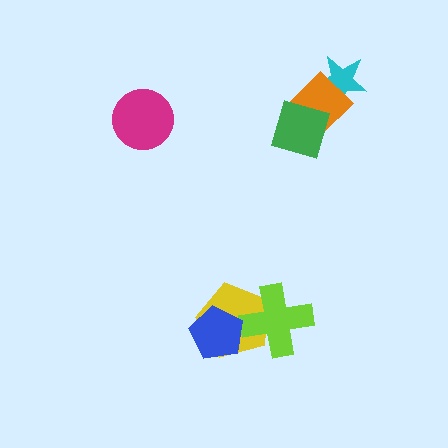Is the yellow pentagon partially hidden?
Yes, it is partially covered by another shape.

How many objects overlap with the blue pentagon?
1 object overlaps with the blue pentagon.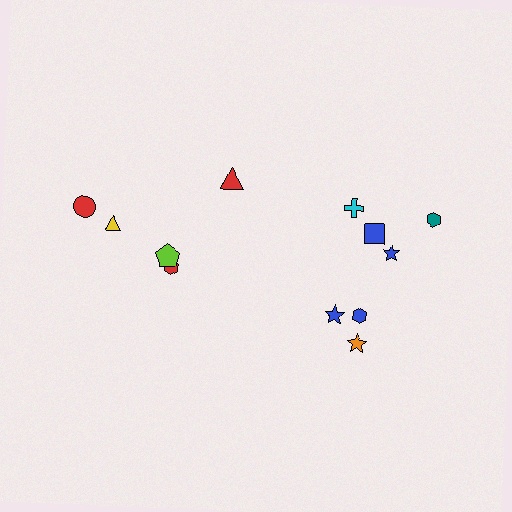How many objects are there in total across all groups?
There are 12 objects.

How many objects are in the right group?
There are 7 objects.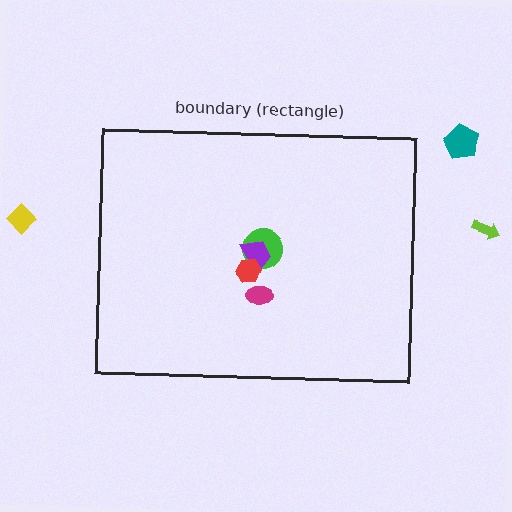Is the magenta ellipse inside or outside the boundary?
Inside.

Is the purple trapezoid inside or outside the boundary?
Inside.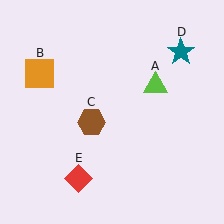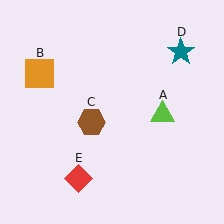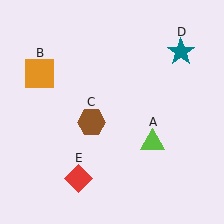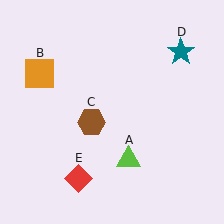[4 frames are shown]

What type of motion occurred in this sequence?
The lime triangle (object A) rotated clockwise around the center of the scene.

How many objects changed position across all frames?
1 object changed position: lime triangle (object A).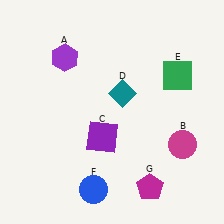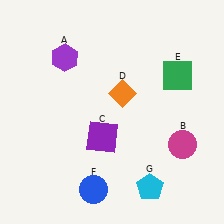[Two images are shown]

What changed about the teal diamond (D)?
In Image 1, D is teal. In Image 2, it changed to orange.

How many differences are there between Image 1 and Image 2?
There are 2 differences between the two images.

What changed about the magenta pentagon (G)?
In Image 1, G is magenta. In Image 2, it changed to cyan.